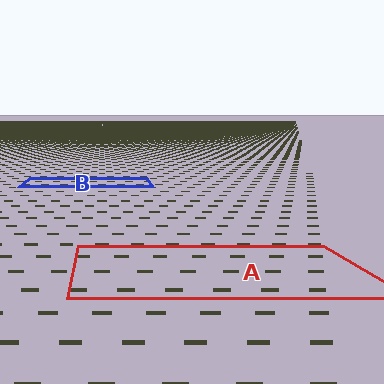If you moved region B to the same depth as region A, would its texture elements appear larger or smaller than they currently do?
They would appear larger. At a closer depth, the same texture elements are projected at a bigger on-screen size.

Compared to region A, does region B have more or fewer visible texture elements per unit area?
Region B has more texture elements per unit area — they are packed more densely because it is farther away.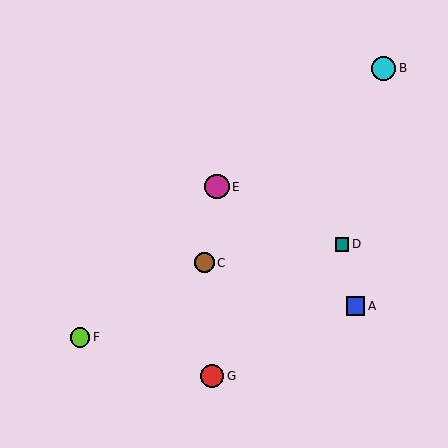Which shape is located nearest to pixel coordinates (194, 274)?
The brown circle (labeled C) at (204, 263) is nearest to that location.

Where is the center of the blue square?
The center of the blue square is at (355, 306).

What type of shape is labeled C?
Shape C is a brown circle.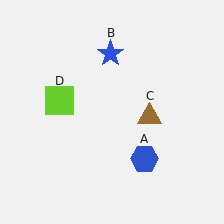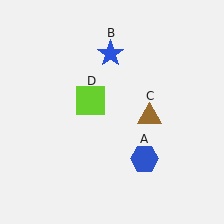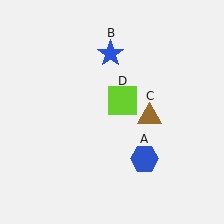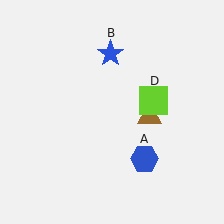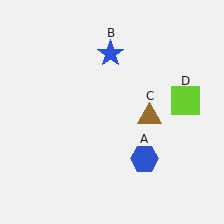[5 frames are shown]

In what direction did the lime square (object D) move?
The lime square (object D) moved right.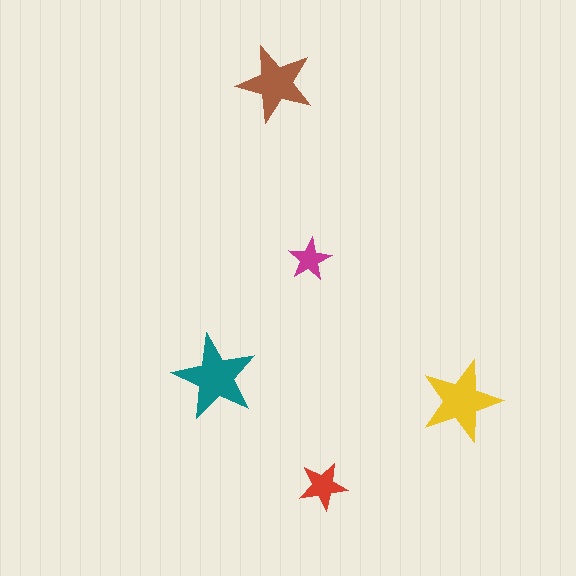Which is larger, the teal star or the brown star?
The teal one.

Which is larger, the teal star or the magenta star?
The teal one.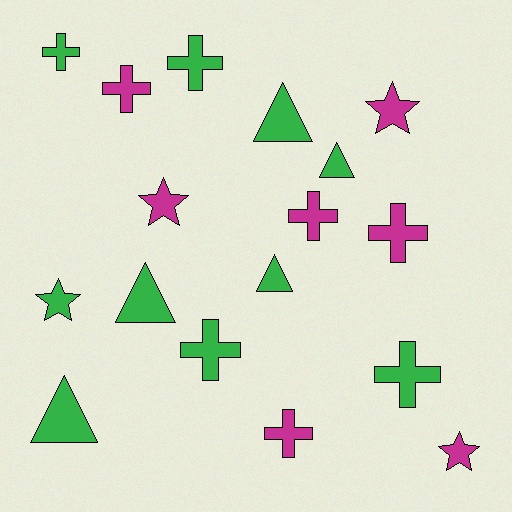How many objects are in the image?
There are 17 objects.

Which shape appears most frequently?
Cross, with 8 objects.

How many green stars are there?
There is 1 green star.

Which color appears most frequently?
Green, with 10 objects.